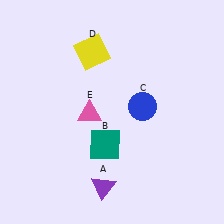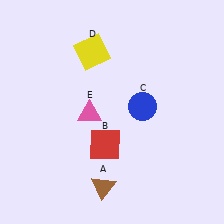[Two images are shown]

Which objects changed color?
A changed from purple to brown. B changed from teal to red.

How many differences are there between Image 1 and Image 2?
There are 2 differences between the two images.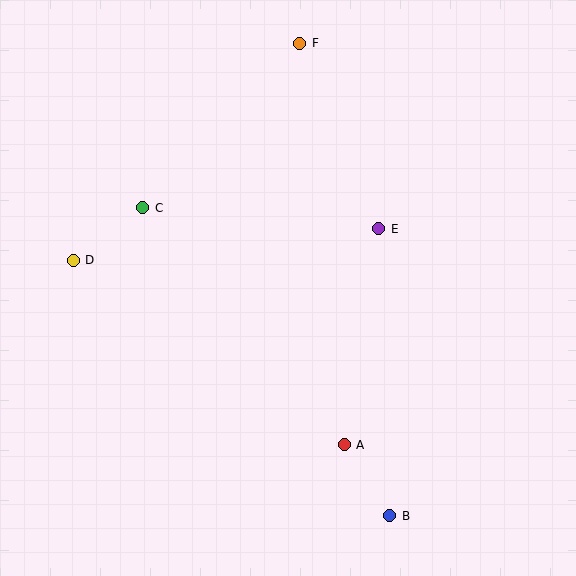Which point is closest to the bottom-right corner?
Point B is closest to the bottom-right corner.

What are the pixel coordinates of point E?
Point E is at (379, 229).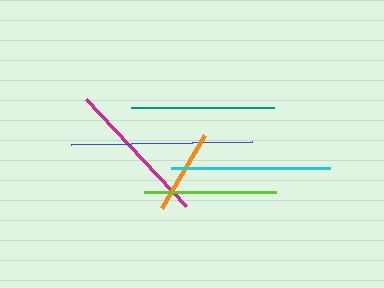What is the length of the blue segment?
The blue segment is approximately 182 pixels long.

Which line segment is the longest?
The blue line is the longest at approximately 182 pixels.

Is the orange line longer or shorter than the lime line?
The lime line is longer than the orange line.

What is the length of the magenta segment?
The magenta segment is approximately 147 pixels long.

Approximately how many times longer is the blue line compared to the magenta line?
The blue line is approximately 1.2 times the length of the magenta line.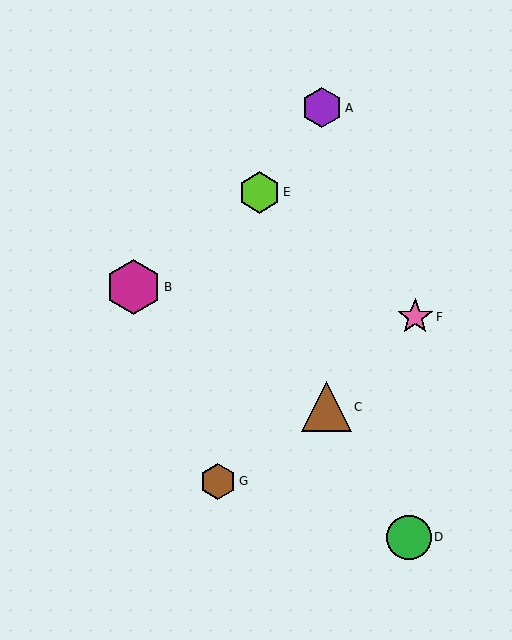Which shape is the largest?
The magenta hexagon (labeled B) is the largest.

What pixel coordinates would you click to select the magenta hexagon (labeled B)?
Click at (134, 287) to select the magenta hexagon B.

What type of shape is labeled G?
Shape G is a brown hexagon.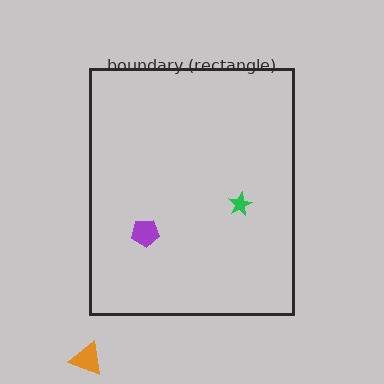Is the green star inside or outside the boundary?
Inside.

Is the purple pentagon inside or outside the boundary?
Inside.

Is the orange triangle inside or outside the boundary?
Outside.